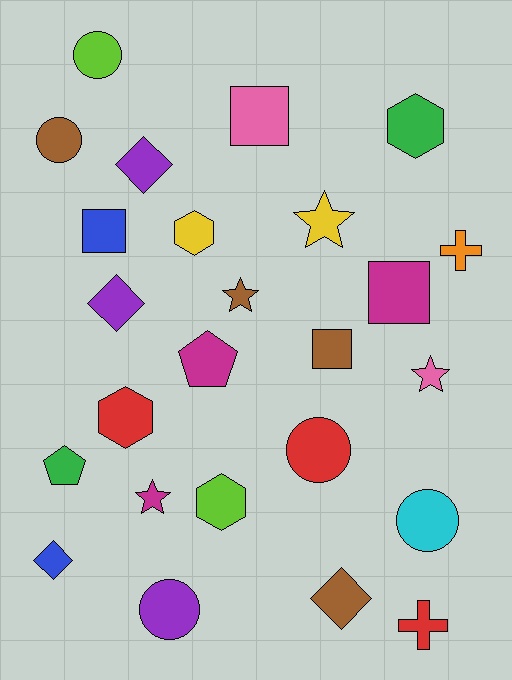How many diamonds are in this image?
There are 4 diamonds.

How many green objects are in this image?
There are 2 green objects.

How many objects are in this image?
There are 25 objects.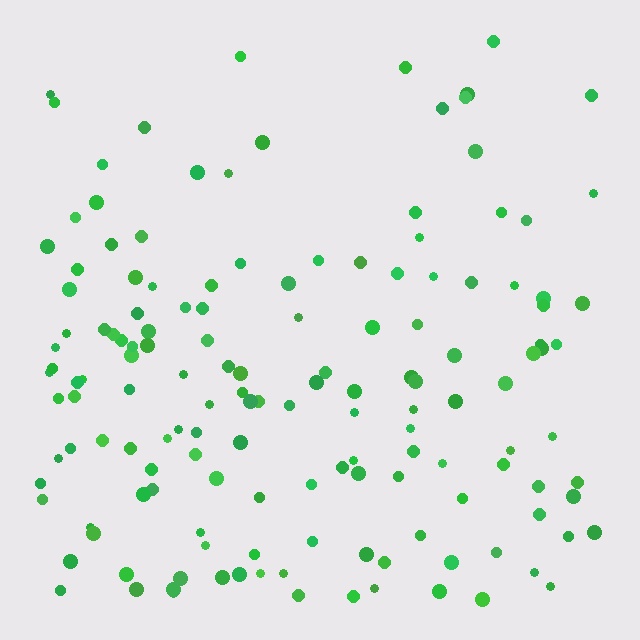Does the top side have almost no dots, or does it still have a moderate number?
Still a moderate number, just noticeably fewer than the bottom.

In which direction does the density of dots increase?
From top to bottom, with the bottom side densest.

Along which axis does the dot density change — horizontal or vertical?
Vertical.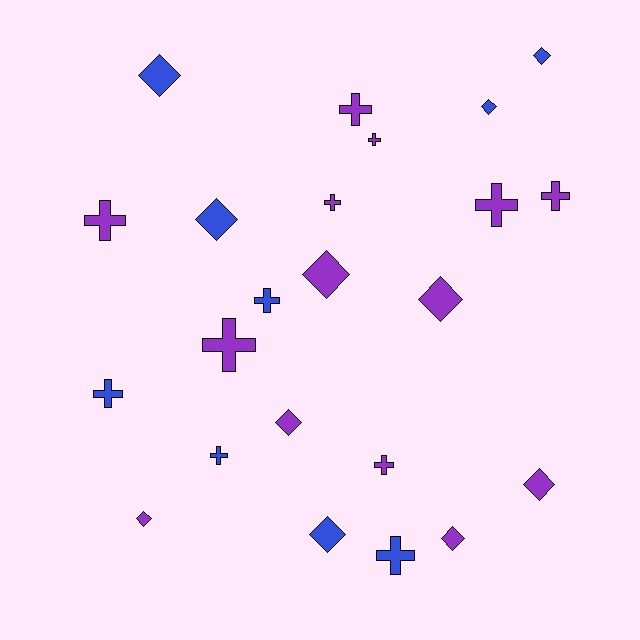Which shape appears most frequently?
Cross, with 12 objects.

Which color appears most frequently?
Purple, with 14 objects.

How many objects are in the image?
There are 23 objects.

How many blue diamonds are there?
There are 5 blue diamonds.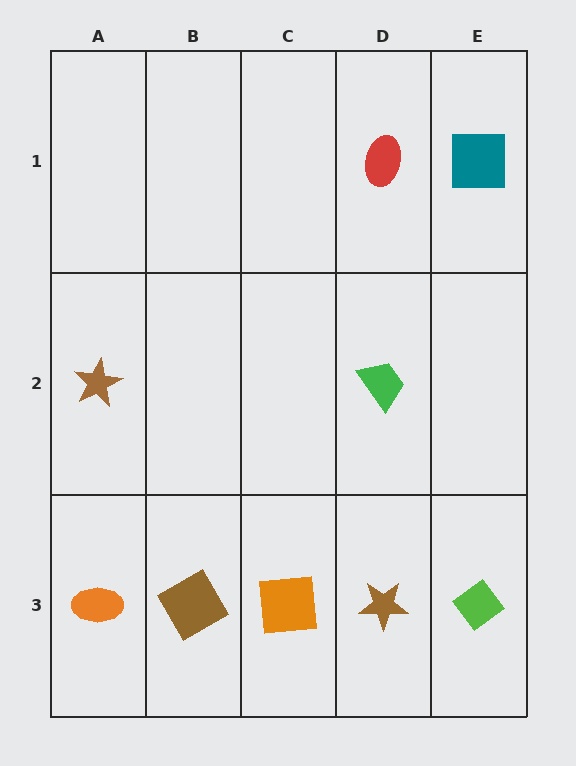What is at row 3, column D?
A brown star.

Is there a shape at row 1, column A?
No, that cell is empty.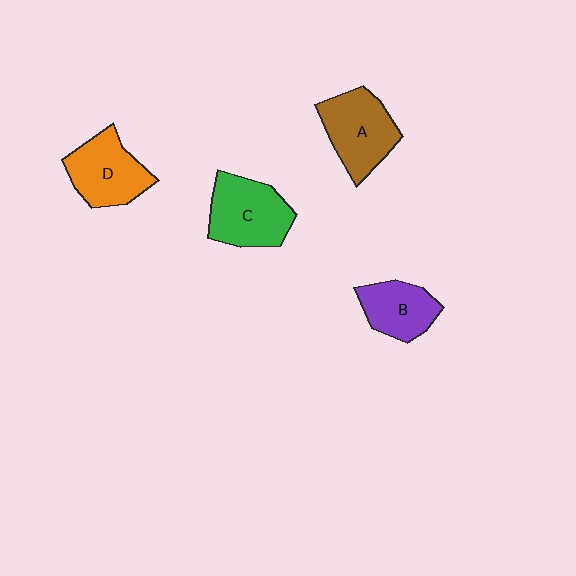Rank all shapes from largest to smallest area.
From largest to smallest: C (green), A (brown), D (orange), B (purple).